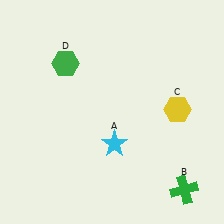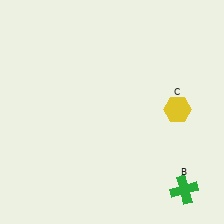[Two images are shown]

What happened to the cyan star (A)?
The cyan star (A) was removed in Image 2. It was in the bottom-right area of Image 1.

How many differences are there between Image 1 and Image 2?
There are 2 differences between the two images.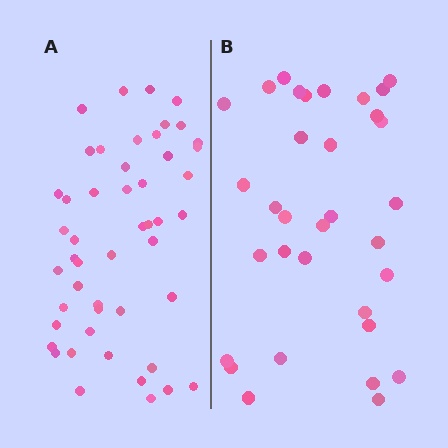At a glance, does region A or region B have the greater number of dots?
Region A (the left region) has more dots.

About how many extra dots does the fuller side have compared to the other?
Region A has approximately 15 more dots than region B.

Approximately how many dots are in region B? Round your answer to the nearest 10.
About 30 dots. (The exact count is 33, which rounds to 30.)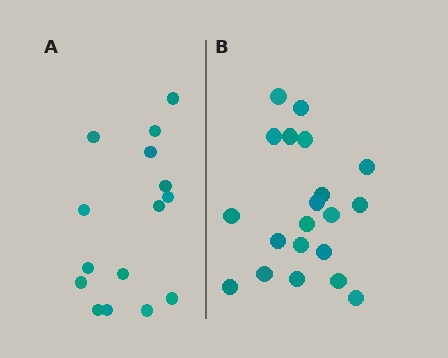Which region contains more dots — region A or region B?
Region B (the right region) has more dots.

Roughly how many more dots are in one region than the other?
Region B has about 5 more dots than region A.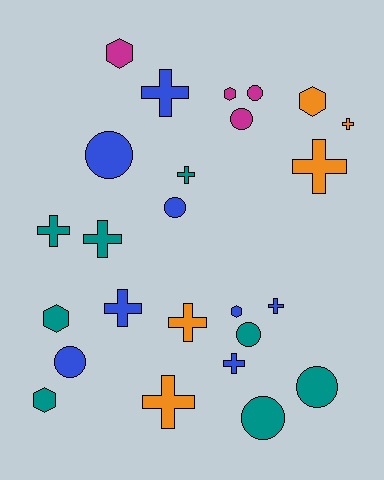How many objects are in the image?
There are 25 objects.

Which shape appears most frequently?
Cross, with 11 objects.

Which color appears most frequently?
Blue, with 8 objects.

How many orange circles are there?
There are no orange circles.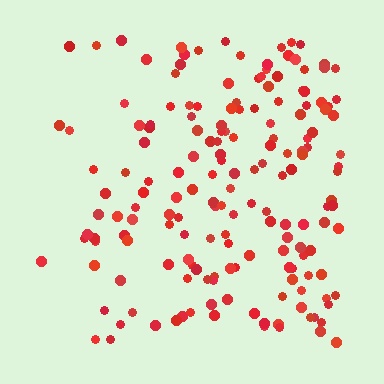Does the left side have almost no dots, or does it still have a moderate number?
Still a moderate number, just noticeably fewer than the right.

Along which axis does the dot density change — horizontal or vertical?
Horizontal.